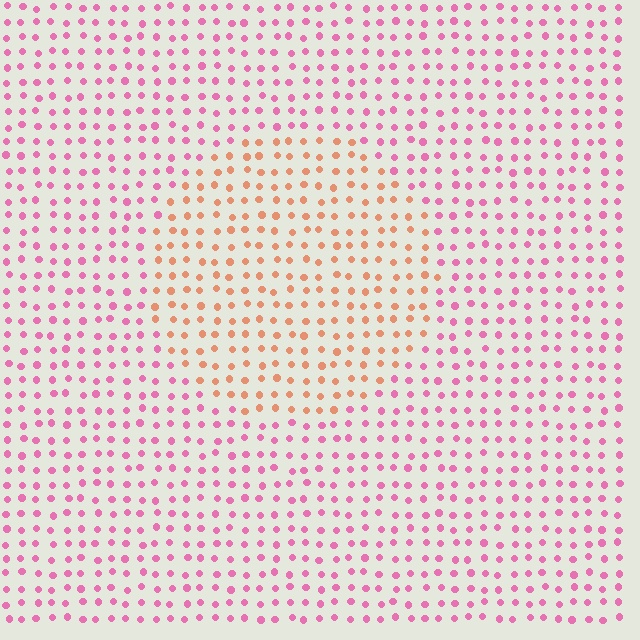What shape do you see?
I see a circle.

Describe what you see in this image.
The image is filled with small pink elements in a uniform arrangement. A circle-shaped region is visible where the elements are tinted to a slightly different hue, forming a subtle color boundary.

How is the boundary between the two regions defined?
The boundary is defined purely by a slight shift in hue (about 49 degrees). Spacing, size, and orientation are identical on both sides.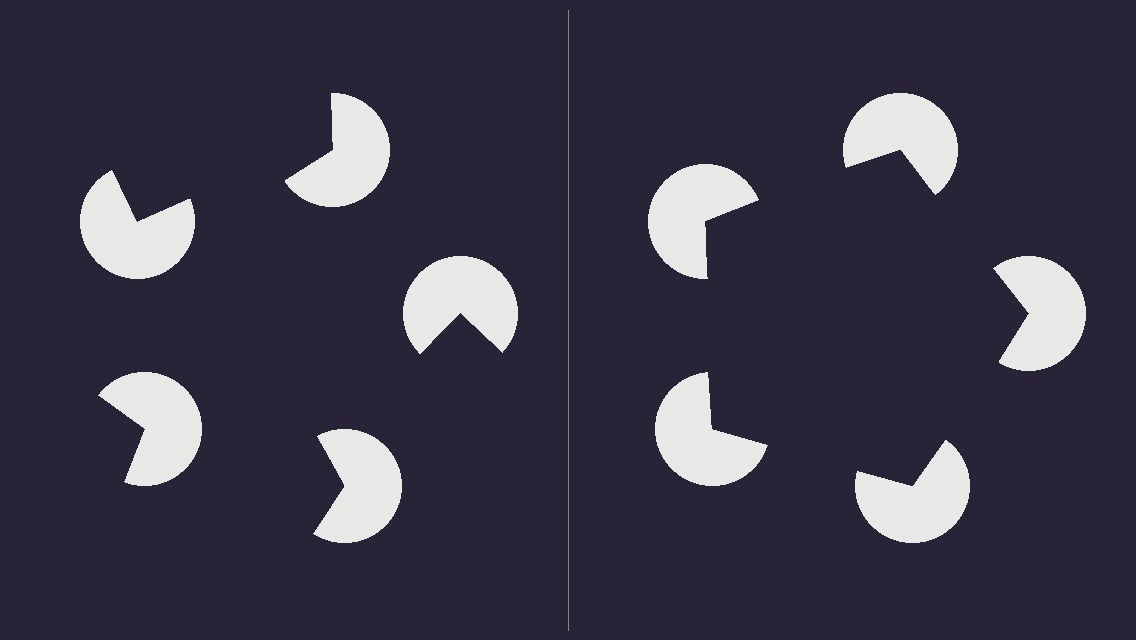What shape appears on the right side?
An illusory pentagon.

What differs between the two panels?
The pac-man discs are positioned identically on both sides; only the wedge orientations differ. On the right they align to a pentagon; on the left they are misaligned.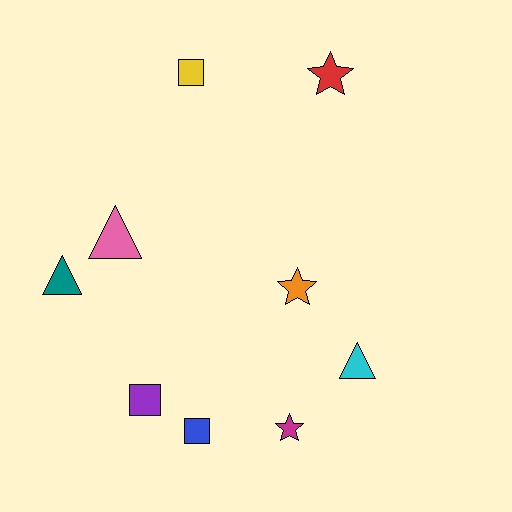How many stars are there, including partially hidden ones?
There are 3 stars.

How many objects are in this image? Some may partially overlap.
There are 9 objects.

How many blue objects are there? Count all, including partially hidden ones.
There is 1 blue object.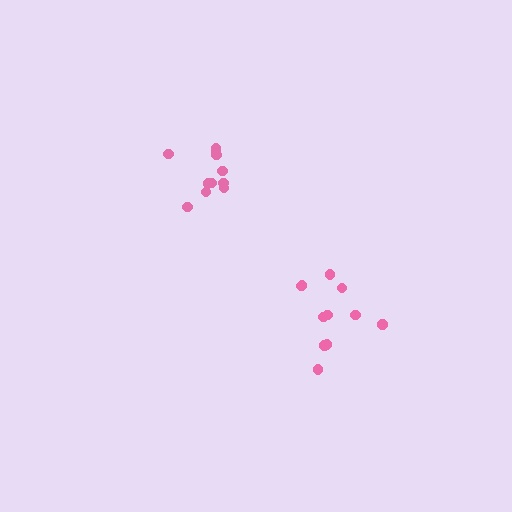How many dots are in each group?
Group 1: 12 dots, Group 2: 11 dots (23 total).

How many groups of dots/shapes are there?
There are 2 groups.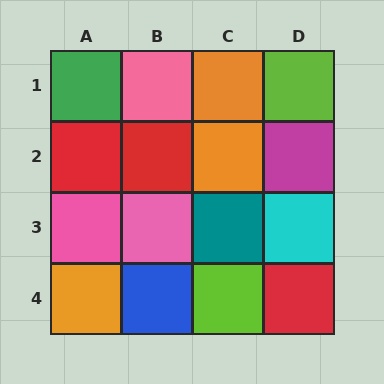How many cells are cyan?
1 cell is cyan.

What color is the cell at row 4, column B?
Blue.